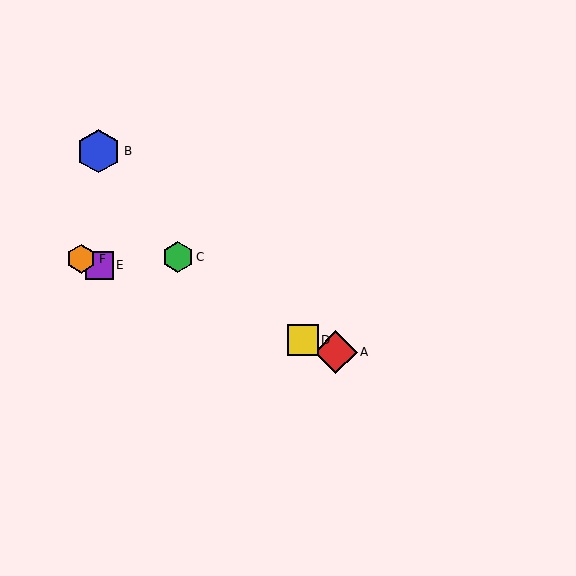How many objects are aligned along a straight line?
4 objects (A, D, E, F) are aligned along a straight line.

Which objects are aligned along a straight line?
Objects A, D, E, F are aligned along a straight line.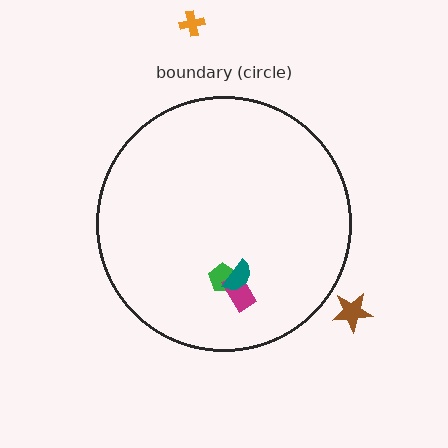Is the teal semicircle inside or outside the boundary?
Inside.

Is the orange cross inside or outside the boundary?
Outside.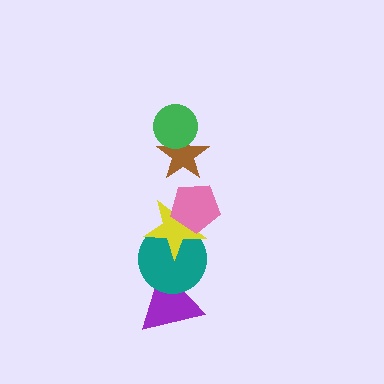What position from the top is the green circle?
The green circle is 1st from the top.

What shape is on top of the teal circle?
The yellow star is on top of the teal circle.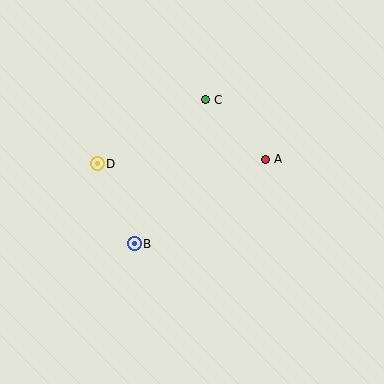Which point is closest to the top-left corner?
Point D is closest to the top-left corner.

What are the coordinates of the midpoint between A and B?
The midpoint between A and B is at (200, 202).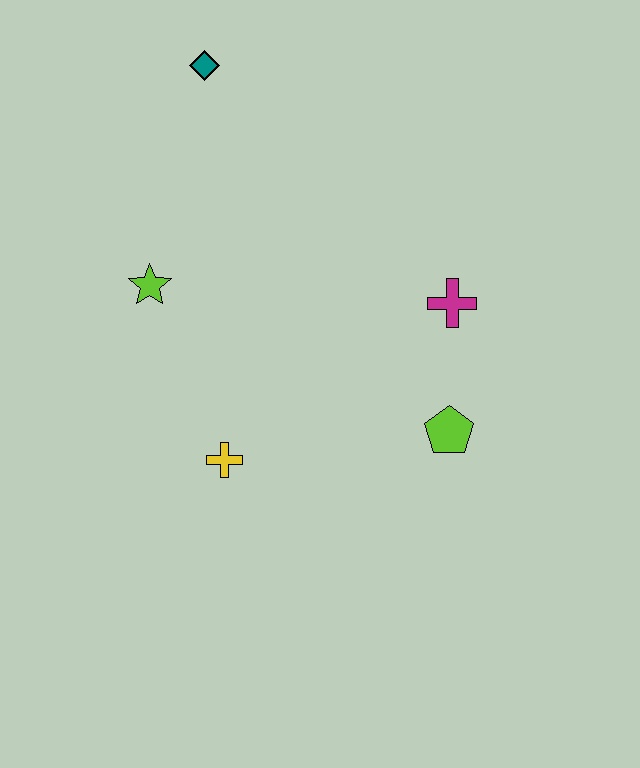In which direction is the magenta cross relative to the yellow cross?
The magenta cross is to the right of the yellow cross.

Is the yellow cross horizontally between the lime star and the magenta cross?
Yes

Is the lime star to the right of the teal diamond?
No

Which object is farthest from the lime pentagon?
The teal diamond is farthest from the lime pentagon.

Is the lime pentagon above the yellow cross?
Yes